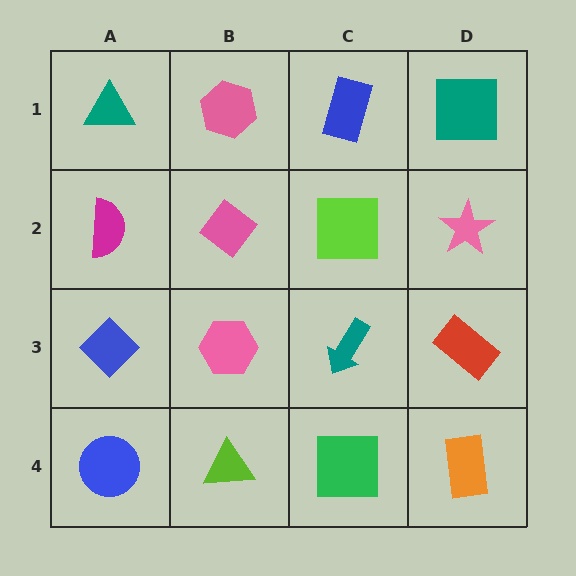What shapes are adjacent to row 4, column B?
A pink hexagon (row 3, column B), a blue circle (row 4, column A), a green square (row 4, column C).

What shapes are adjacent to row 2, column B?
A pink hexagon (row 1, column B), a pink hexagon (row 3, column B), a magenta semicircle (row 2, column A), a lime square (row 2, column C).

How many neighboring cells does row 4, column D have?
2.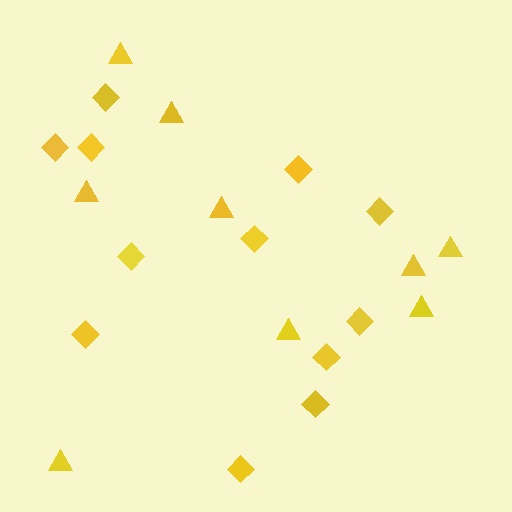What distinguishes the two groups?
There are 2 groups: one group of triangles (9) and one group of diamonds (12).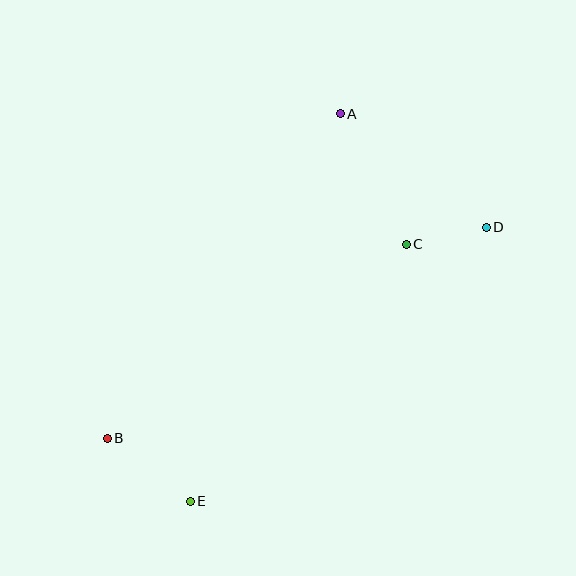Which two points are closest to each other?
Points C and D are closest to each other.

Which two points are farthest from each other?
Points B and D are farthest from each other.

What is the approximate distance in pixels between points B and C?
The distance between B and C is approximately 356 pixels.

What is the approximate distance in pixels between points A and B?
The distance between A and B is approximately 399 pixels.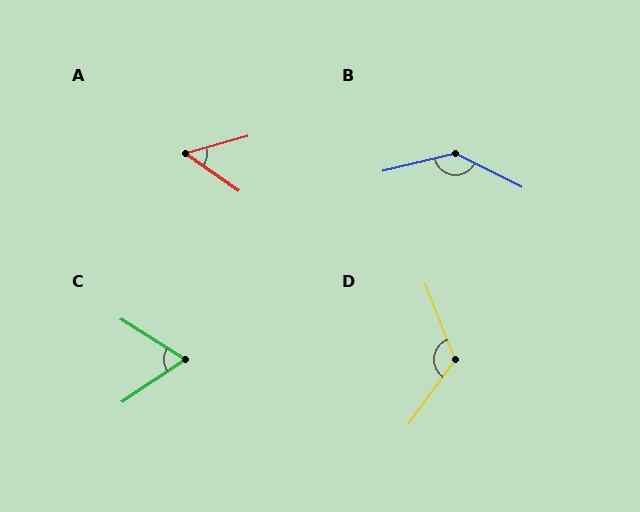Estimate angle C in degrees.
Approximately 66 degrees.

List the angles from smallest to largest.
A (50°), C (66°), D (123°), B (139°).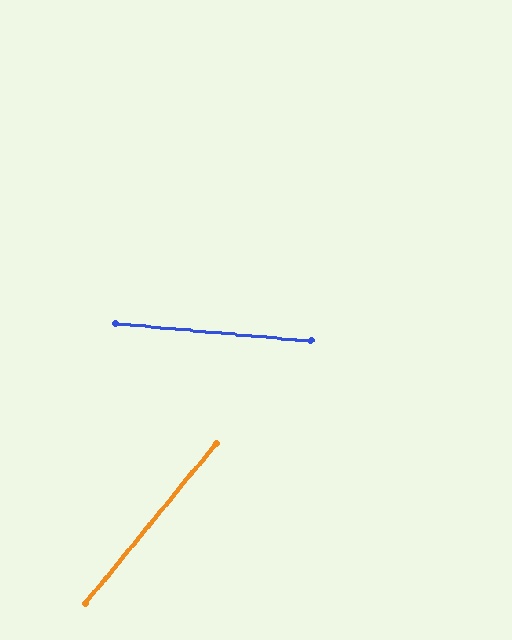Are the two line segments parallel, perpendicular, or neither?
Neither parallel nor perpendicular — they differ by about 56°.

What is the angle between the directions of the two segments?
Approximately 56 degrees.